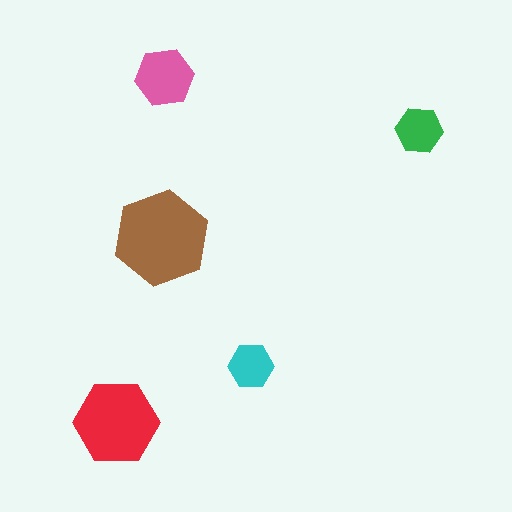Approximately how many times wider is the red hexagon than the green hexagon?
About 2 times wider.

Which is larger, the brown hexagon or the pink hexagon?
The brown one.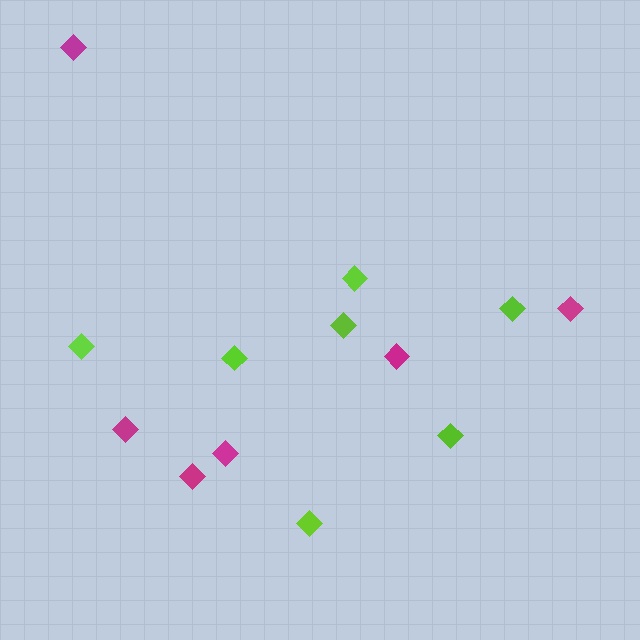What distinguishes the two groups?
There are 2 groups: one group of magenta diamonds (6) and one group of lime diamonds (7).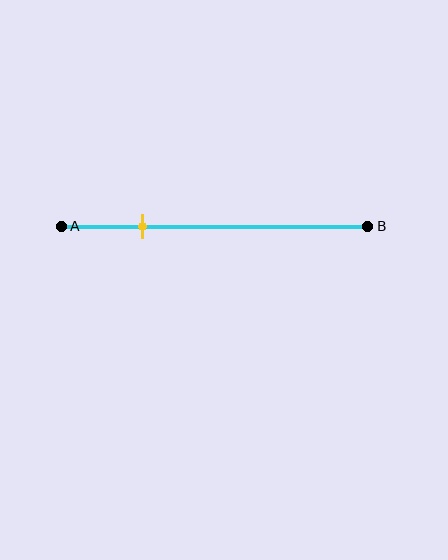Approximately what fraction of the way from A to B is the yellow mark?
The yellow mark is approximately 25% of the way from A to B.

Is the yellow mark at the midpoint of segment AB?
No, the mark is at about 25% from A, not at the 50% midpoint.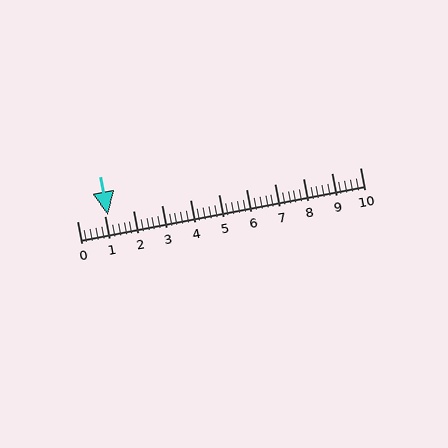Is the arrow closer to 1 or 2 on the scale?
The arrow is closer to 1.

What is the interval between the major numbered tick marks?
The major tick marks are spaced 1 units apart.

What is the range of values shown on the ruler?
The ruler shows values from 0 to 10.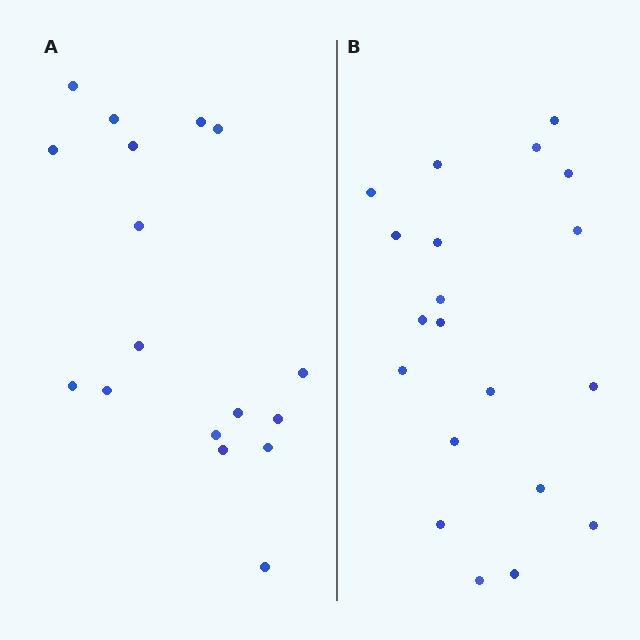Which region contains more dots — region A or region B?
Region B (the right region) has more dots.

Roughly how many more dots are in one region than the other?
Region B has just a few more — roughly 2 or 3 more dots than region A.